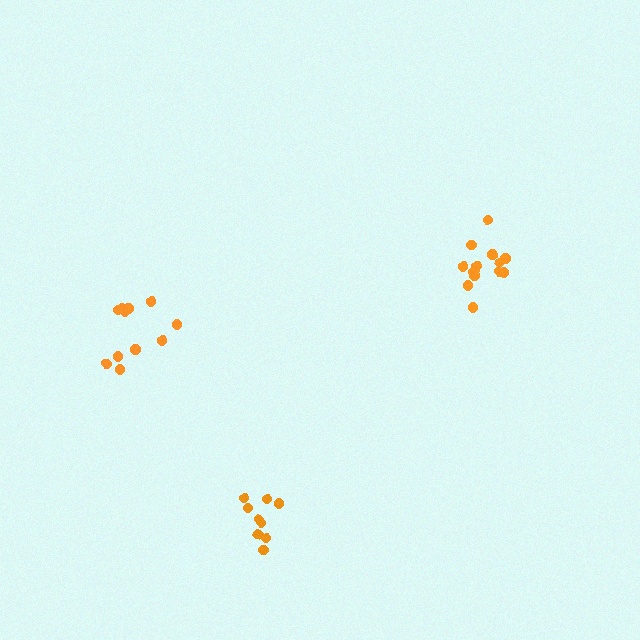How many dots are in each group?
Group 1: 14 dots, Group 2: 11 dots, Group 3: 9 dots (34 total).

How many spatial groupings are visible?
There are 3 spatial groupings.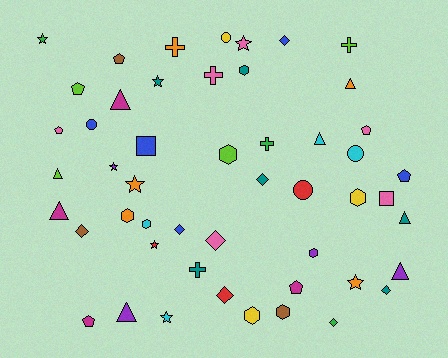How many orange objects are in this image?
There are 5 orange objects.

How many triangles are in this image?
There are 8 triangles.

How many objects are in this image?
There are 50 objects.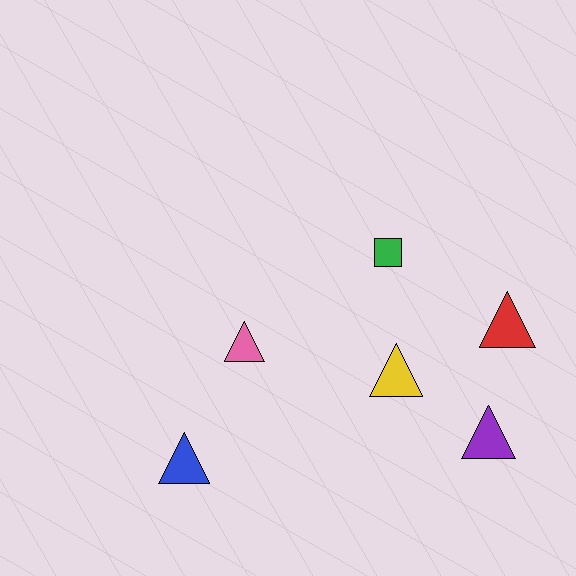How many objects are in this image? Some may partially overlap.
There are 6 objects.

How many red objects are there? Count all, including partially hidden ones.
There is 1 red object.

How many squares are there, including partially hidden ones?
There is 1 square.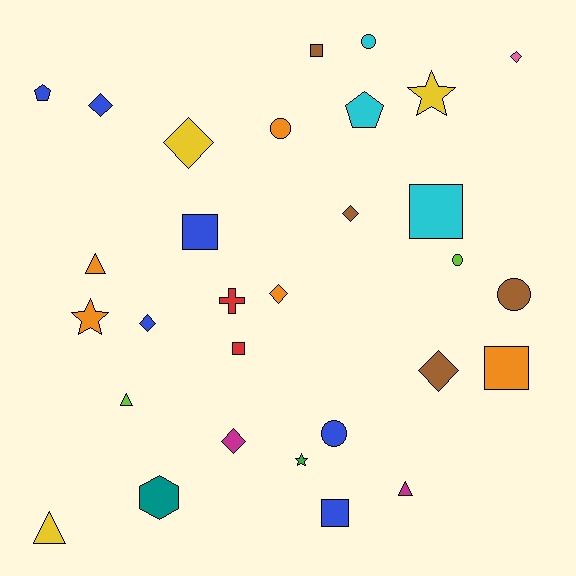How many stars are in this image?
There are 3 stars.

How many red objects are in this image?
There are 2 red objects.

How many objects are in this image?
There are 30 objects.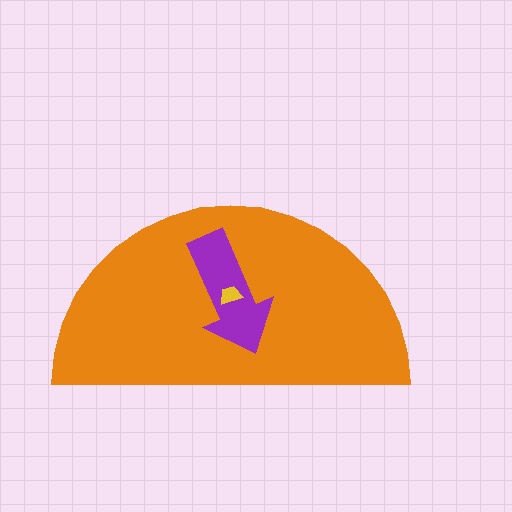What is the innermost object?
The yellow trapezoid.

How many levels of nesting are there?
3.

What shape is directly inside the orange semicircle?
The purple arrow.